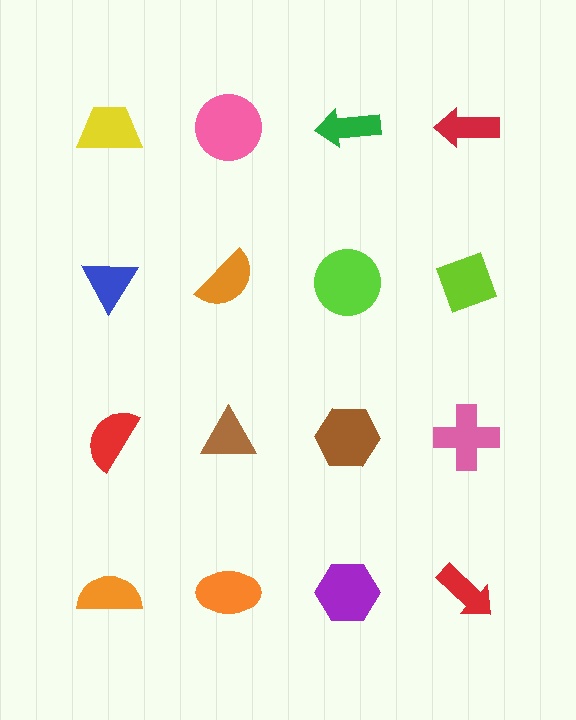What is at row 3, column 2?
A brown triangle.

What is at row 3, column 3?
A brown hexagon.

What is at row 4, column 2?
An orange ellipse.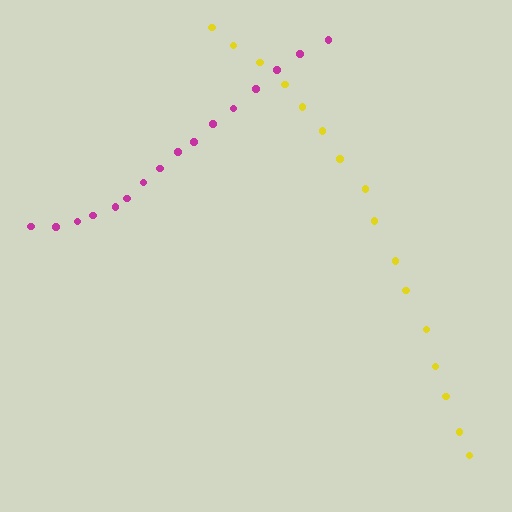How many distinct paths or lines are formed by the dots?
There are 2 distinct paths.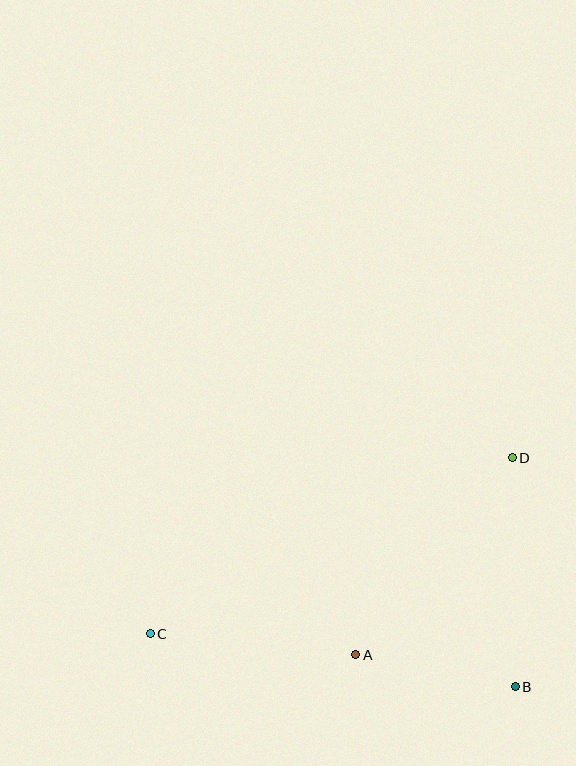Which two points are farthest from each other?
Points C and D are farthest from each other.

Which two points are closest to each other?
Points A and B are closest to each other.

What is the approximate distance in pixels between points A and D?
The distance between A and D is approximately 252 pixels.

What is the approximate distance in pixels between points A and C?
The distance between A and C is approximately 206 pixels.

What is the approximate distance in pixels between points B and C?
The distance between B and C is approximately 369 pixels.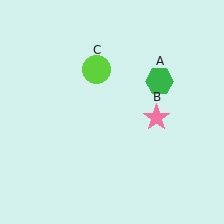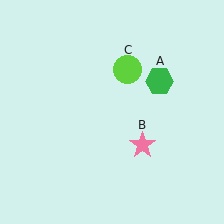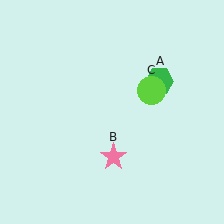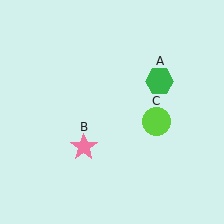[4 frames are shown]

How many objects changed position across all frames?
2 objects changed position: pink star (object B), lime circle (object C).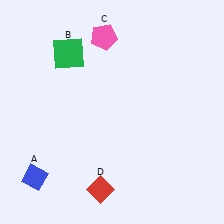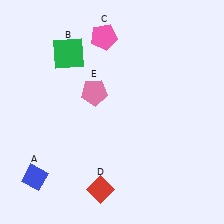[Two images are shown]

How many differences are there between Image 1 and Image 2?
There is 1 difference between the two images.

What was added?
A pink pentagon (E) was added in Image 2.